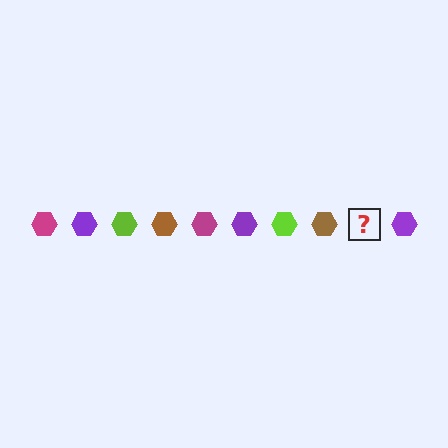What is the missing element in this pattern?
The missing element is a magenta hexagon.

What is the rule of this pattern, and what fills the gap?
The rule is that the pattern cycles through magenta, purple, lime, brown hexagons. The gap should be filled with a magenta hexagon.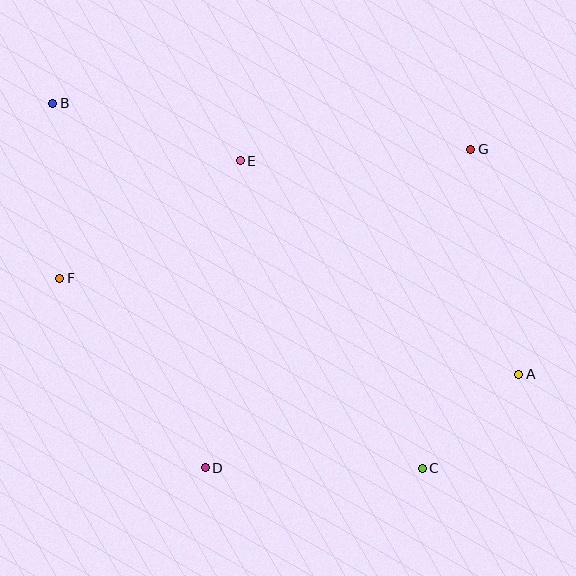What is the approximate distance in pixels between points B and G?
The distance between B and G is approximately 420 pixels.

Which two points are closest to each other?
Points A and C are closest to each other.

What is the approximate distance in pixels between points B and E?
The distance between B and E is approximately 196 pixels.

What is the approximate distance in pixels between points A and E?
The distance between A and E is approximately 351 pixels.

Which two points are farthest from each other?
Points A and B are farthest from each other.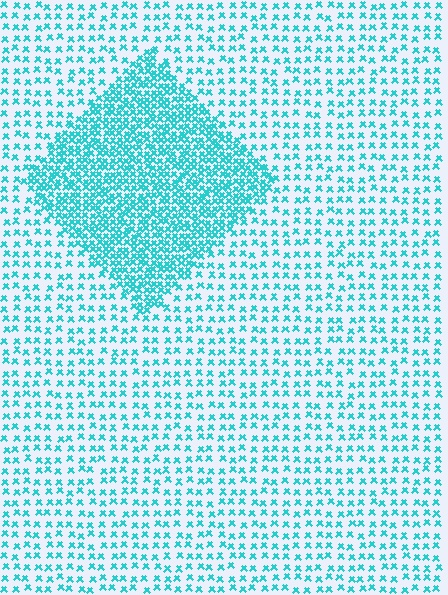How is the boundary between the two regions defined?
The boundary is defined by a change in element density (approximately 2.5x ratio). All elements are the same color, size, and shape.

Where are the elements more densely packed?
The elements are more densely packed inside the diamond boundary.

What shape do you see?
I see a diamond.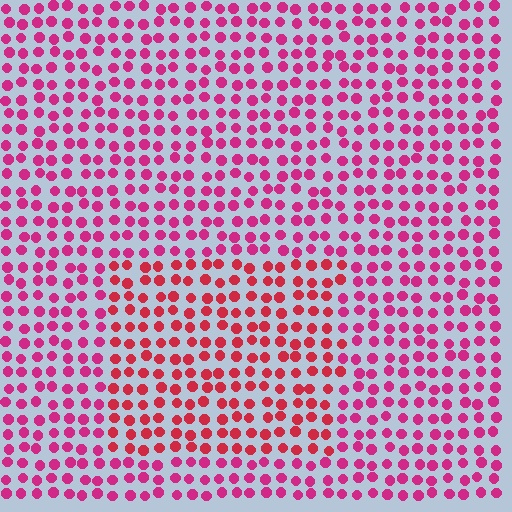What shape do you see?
I see a rectangle.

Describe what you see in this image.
The image is filled with small magenta elements in a uniform arrangement. A rectangle-shaped region is visible where the elements are tinted to a slightly different hue, forming a subtle color boundary.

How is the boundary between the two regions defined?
The boundary is defined purely by a slight shift in hue (about 24 degrees). Spacing, size, and orientation are identical on both sides.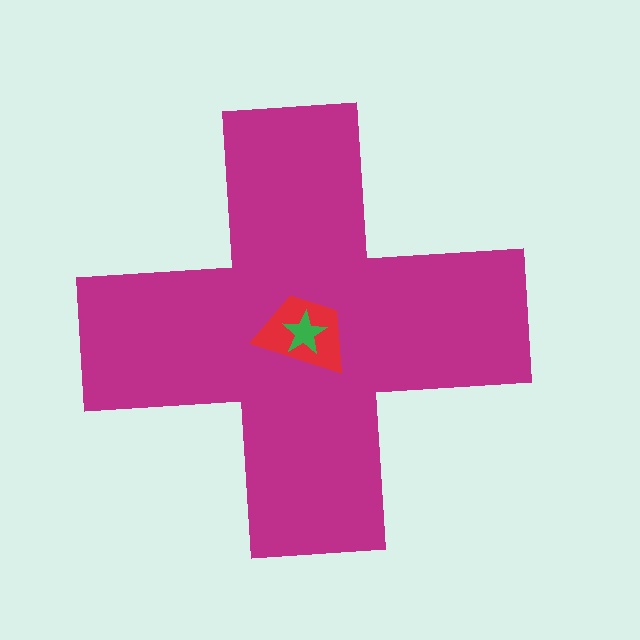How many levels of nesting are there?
3.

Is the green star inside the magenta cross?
Yes.